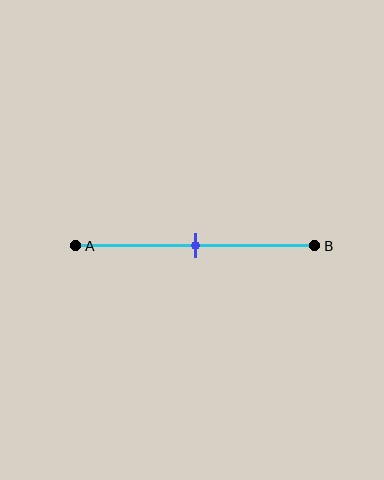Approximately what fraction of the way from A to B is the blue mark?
The blue mark is approximately 50% of the way from A to B.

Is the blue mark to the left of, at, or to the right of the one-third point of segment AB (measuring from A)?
The blue mark is to the right of the one-third point of segment AB.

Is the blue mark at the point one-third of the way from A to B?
No, the mark is at about 50% from A, not at the 33% one-third point.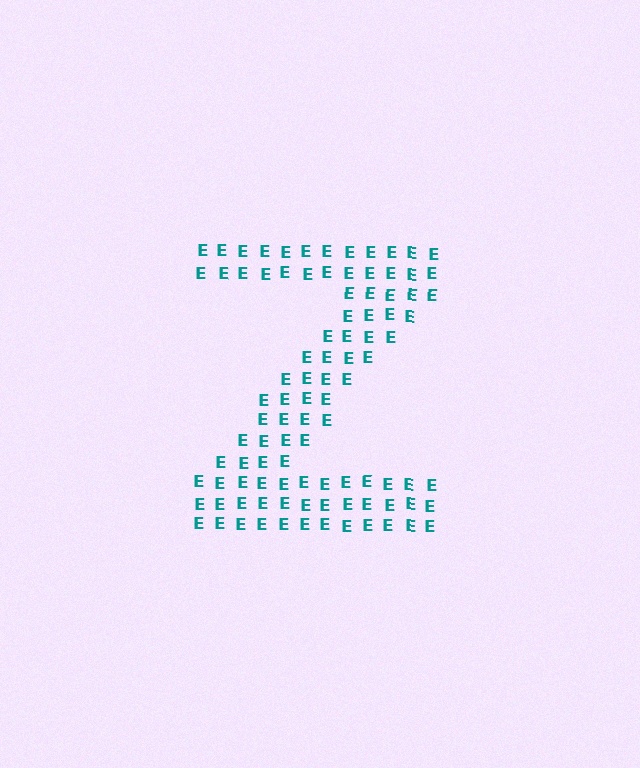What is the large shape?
The large shape is the letter Z.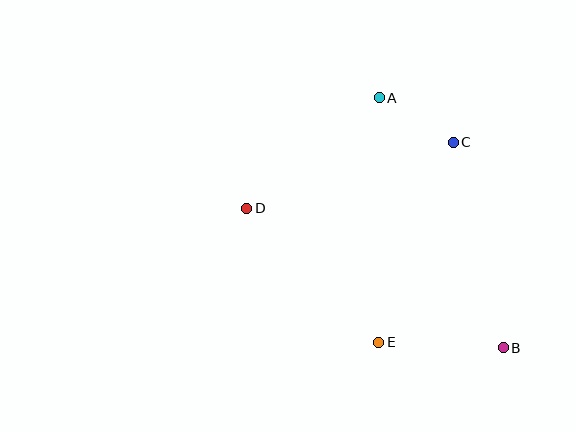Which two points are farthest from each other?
Points B and D are farthest from each other.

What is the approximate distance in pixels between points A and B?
The distance between A and B is approximately 279 pixels.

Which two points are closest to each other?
Points A and C are closest to each other.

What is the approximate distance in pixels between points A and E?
The distance between A and E is approximately 245 pixels.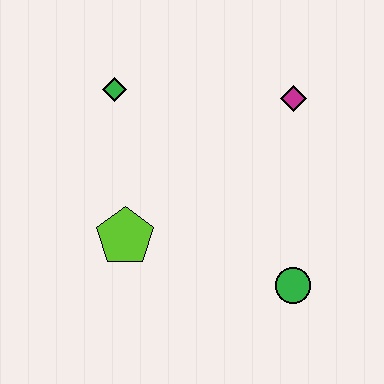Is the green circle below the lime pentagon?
Yes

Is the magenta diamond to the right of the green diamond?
Yes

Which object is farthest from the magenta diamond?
The lime pentagon is farthest from the magenta diamond.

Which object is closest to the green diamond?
The lime pentagon is closest to the green diamond.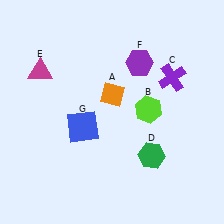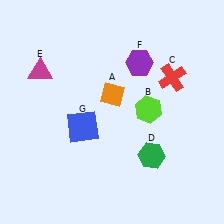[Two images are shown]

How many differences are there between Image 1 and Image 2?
There is 1 difference between the two images.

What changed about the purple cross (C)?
In Image 1, C is purple. In Image 2, it changed to red.